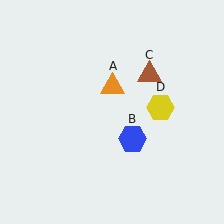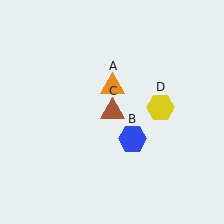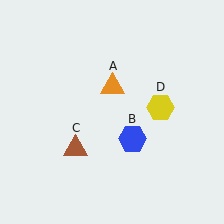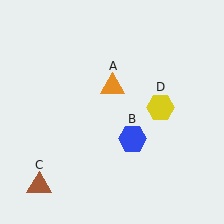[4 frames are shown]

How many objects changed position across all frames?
1 object changed position: brown triangle (object C).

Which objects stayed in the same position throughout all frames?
Orange triangle (object A) and blue hexagon (object B) and yellow hexagon (object D) remained stationary.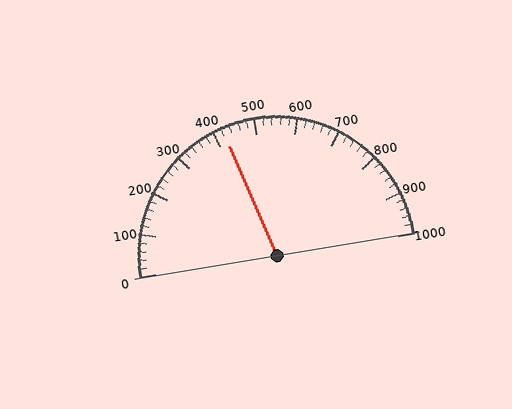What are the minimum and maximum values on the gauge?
The gauge ranges from 0 to 1000.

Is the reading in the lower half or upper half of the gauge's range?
The reading is in the lower half of the range (0 to 1000).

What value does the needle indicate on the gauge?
The needle indicates approximately 420.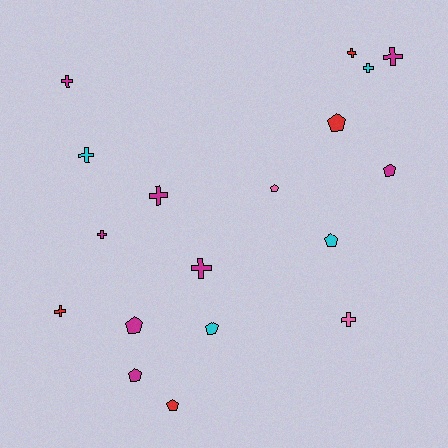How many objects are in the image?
There are 18 objects.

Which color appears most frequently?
Magenta, with 8 objects.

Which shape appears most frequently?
Cross, with 10 objects.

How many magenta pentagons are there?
There are 3 magenta pentagons.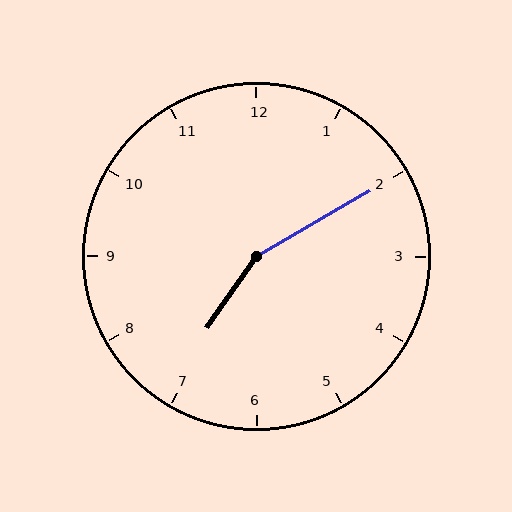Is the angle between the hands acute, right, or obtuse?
It is obtuse.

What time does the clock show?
7:10.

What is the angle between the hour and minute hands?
Approximately 155 degrees.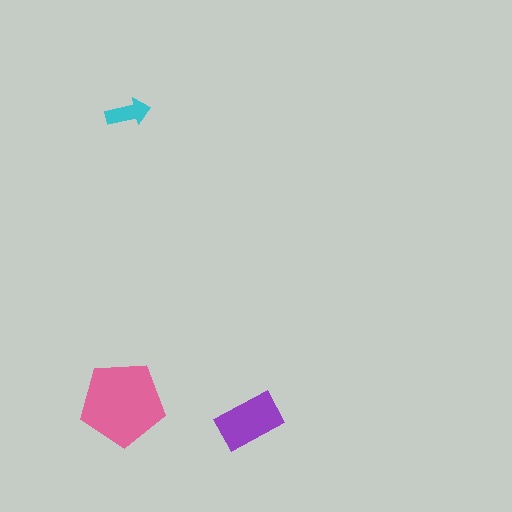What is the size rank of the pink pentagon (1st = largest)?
1st.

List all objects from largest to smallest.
The pink pentagon, the purple rectangle, the cyan arrow.